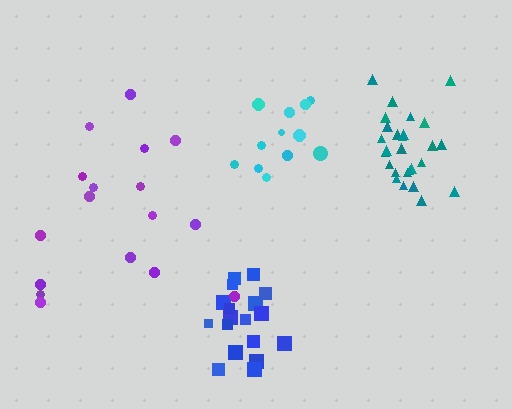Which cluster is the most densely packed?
Teal.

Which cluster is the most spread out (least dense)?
Purple.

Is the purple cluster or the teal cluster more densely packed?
Teal.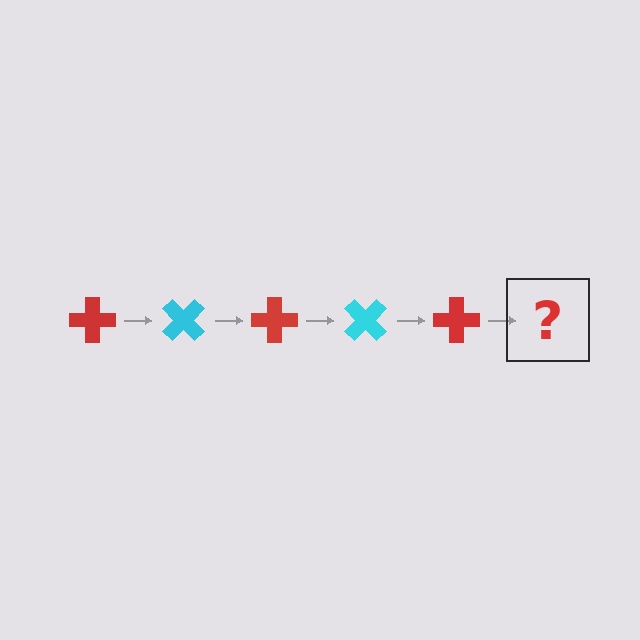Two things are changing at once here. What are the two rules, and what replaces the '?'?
The two rules are that it rotates 45 degrees each step and the color cycles through red and cyan. The '?' should be a cyan cross, rotated 225 degrees from the start.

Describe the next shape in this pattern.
It should be a cyan cross, rotated 225 degrees from the start.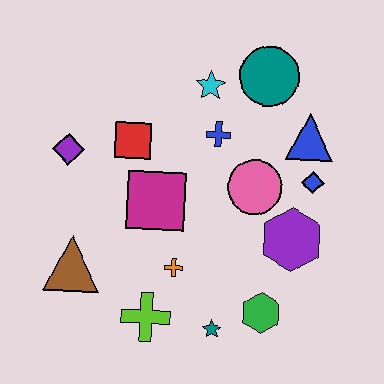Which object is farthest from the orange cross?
The teal circle is farthest from the orange cross.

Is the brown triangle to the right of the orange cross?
No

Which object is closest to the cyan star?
The blue cross is closest to the cyan star.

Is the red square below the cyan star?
Yes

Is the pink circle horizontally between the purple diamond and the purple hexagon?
Yes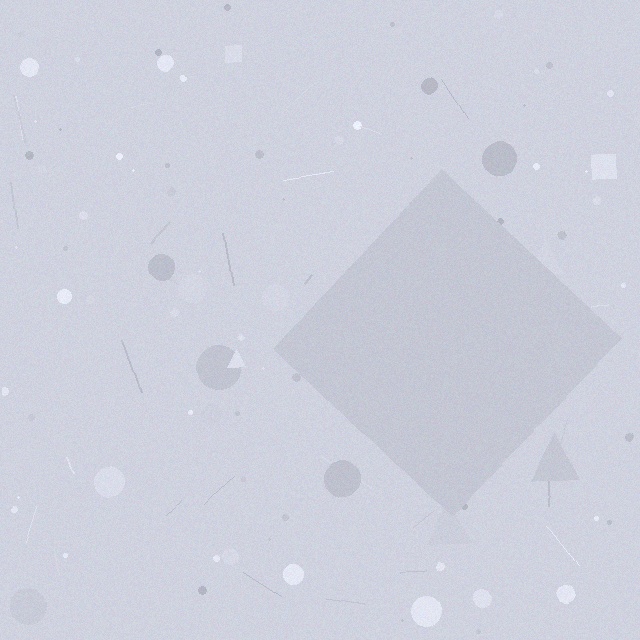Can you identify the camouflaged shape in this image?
The camouflaged shape is a diamond.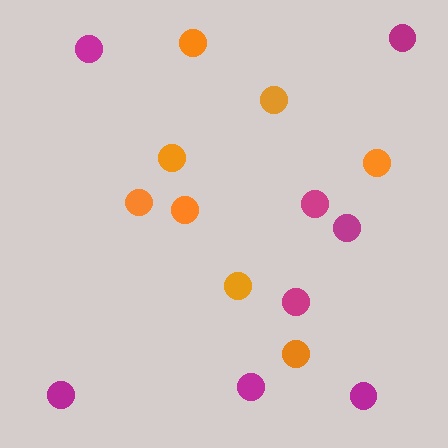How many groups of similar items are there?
There are 2 groups: one group of magenta circles (8) and one group of orange circles (8).